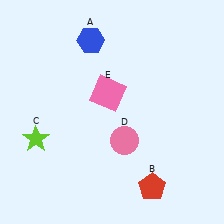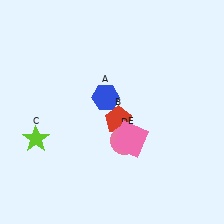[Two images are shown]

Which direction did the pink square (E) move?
The pink square (E) moved down.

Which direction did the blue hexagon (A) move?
The blue hexagon (A) moved down.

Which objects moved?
The objects that moved are: the blue hexagon (A), the red pentagon (B), the pink square (E).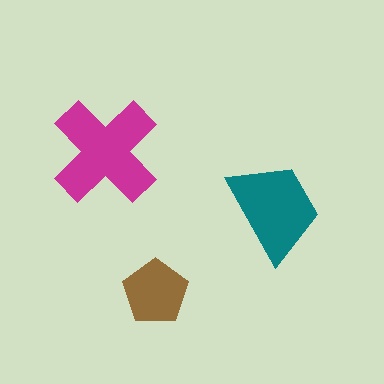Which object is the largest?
The magenta cross.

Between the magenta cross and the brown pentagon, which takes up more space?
The magenta cross.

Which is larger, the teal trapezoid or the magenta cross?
The magenta cross.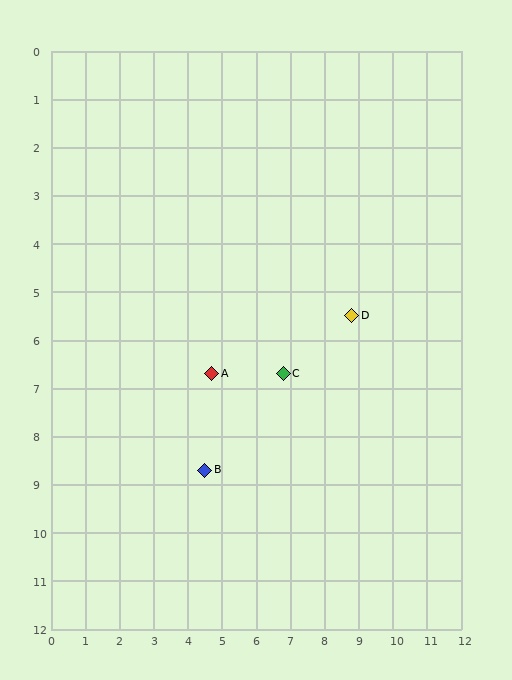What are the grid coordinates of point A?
Point A is at approximately (4.7, 6.7).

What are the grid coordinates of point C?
Point C is at approximately (6.8, 6.7).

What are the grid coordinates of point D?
Point D is at approximately (8.8, 5.5).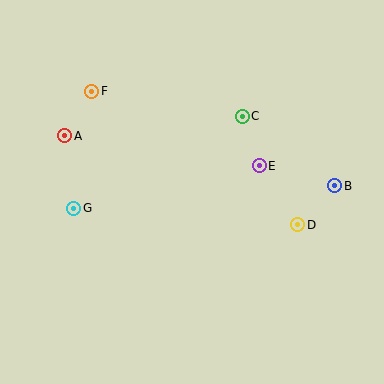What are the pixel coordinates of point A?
Point A is at (65, 136).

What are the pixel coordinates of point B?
Point B is at (335, 186).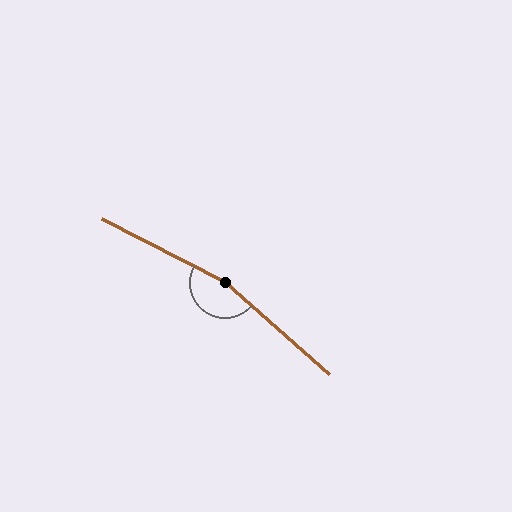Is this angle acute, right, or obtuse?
It is obtuse.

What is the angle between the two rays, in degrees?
Approximately 166 degrees.